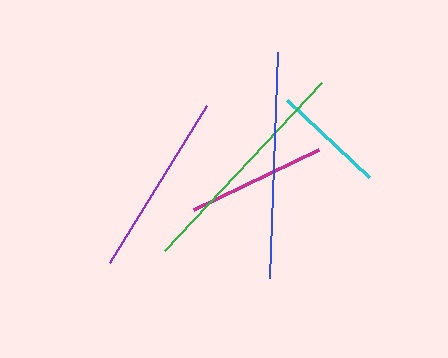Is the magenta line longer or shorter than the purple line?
The purple line is longer than the magenta line.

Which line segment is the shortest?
The cyan line is the shortest at approximately 113 pixels.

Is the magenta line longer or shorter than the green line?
The green line is longer than the magenta line.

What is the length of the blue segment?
The blue segment is approximately 225 pixels long.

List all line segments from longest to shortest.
From longest to shortest: green, blue, purple, magenta, cyan.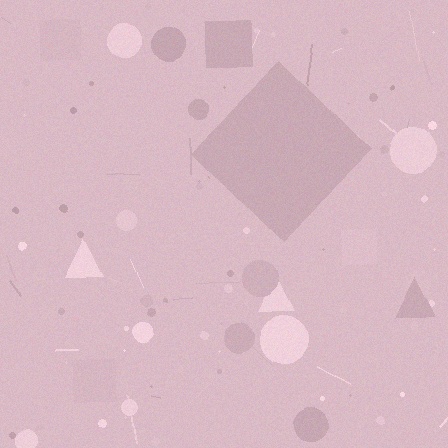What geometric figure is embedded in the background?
A diamond is embedded in the background.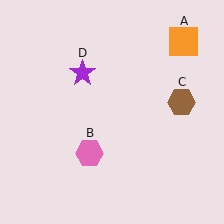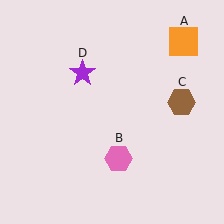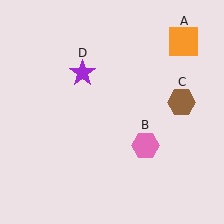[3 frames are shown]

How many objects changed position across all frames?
1 object changed position: pink hexagon (object B).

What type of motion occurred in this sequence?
The pink hexagon (object B) rotated counterclockwise around the center of the scene.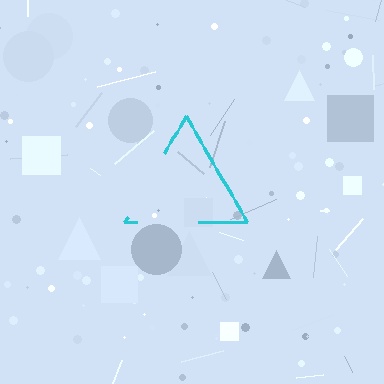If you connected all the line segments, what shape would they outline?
They would outline a triangle.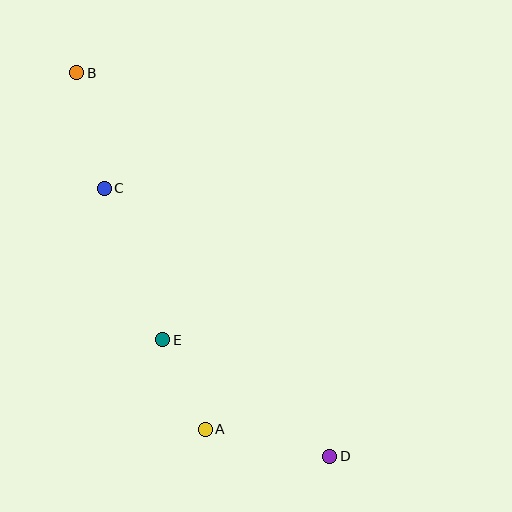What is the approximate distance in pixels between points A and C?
The distance between A and C is approximately 261 pixels.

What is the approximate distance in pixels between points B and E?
The distance between B and E is approximately 281 pixels.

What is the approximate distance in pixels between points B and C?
The distance between B and C is approximately 119 pixels.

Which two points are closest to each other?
Points A and E are closest to each other.